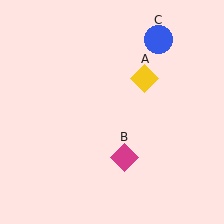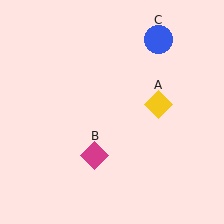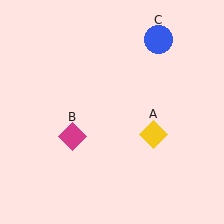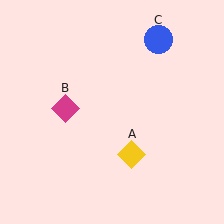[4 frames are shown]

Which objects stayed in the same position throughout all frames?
Blue circle (object C) remained stationary.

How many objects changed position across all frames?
2 objects changed position: yellow diamond (object A), magenta diamond (object B).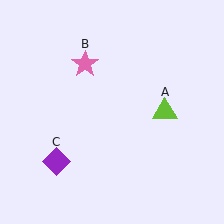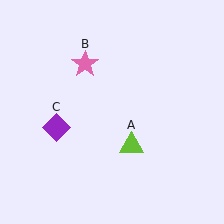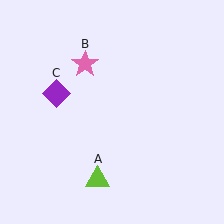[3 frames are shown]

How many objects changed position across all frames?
2 objects changed position: lime triangle (object A), purple diamond (object C).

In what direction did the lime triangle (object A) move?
The lime triangle (object A) moved down and to the left.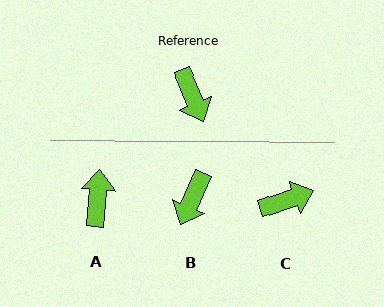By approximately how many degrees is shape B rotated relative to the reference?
Approximately 47 degrees clockwise.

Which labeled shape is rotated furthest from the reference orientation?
A, about 152 degrees away.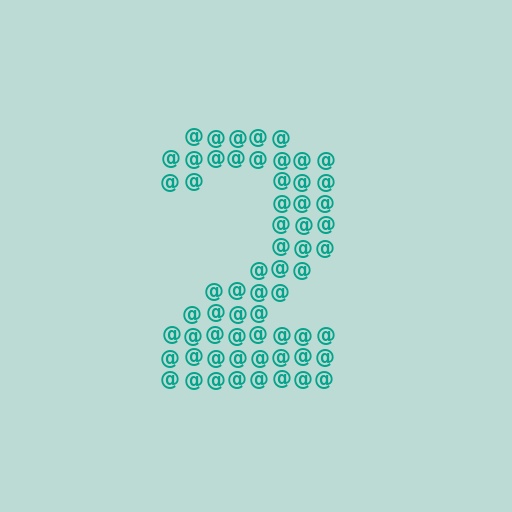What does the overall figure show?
The overall figure shows the digit 2.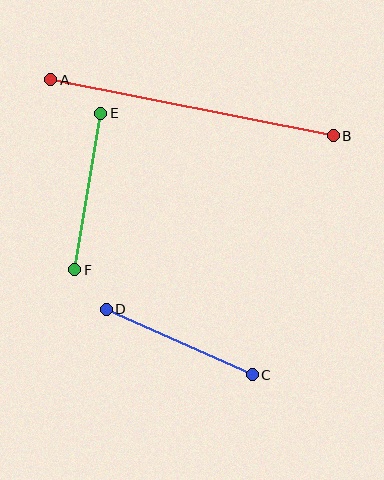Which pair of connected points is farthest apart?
Points A and B are farthest apart.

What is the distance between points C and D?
The distance is approximately 160 pixels.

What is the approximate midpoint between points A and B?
The midpoint is at approximately (192, 108) pixels.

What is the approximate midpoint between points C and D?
The midpoint is at approximately (179, 342) pixels.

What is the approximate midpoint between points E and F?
The midpoint is at approximately (88, 191) pixels.